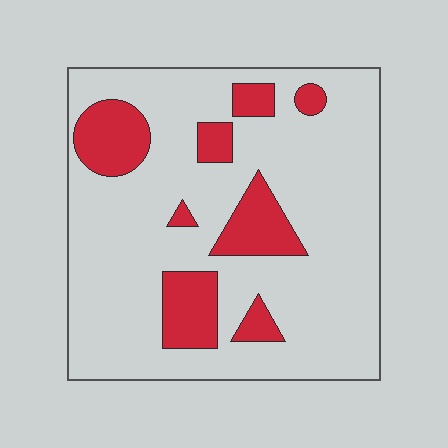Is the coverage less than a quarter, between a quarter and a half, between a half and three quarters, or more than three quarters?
Less than a quarter.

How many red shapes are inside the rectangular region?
8.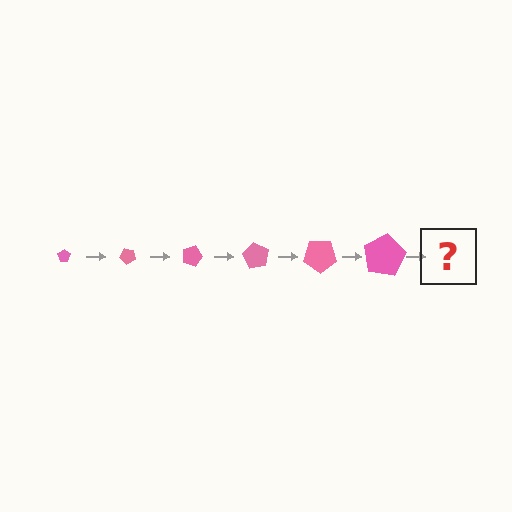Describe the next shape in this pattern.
It should be a pentagon, larger than the previous one and rotated 270 degrees from the start.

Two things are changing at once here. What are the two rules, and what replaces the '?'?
The two rules are that the pentagon grows larger each step and it rotates 45 degrees each step. The '?' should be a pentagon, larger than the previous one and rotated 270 degrees from the start.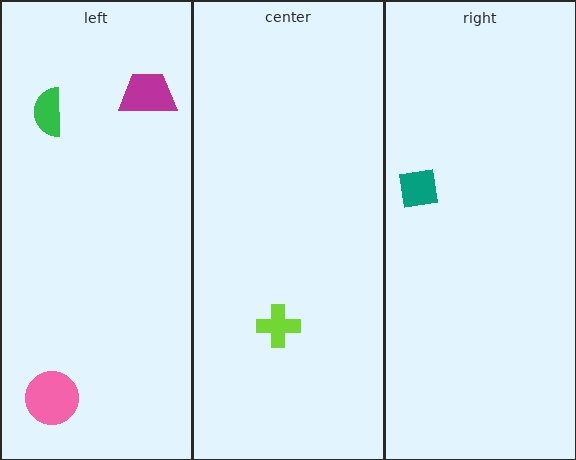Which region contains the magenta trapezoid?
The left region.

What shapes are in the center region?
The lime cross.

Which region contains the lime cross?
The center region.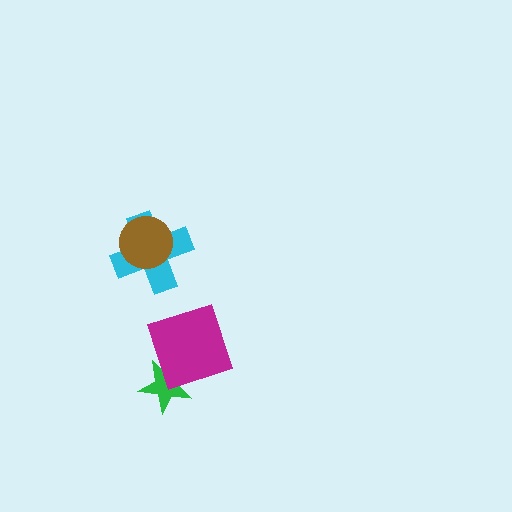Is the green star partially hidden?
Yes, it is partially covered by another shape.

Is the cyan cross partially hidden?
Yes, it is partially covered by another shape.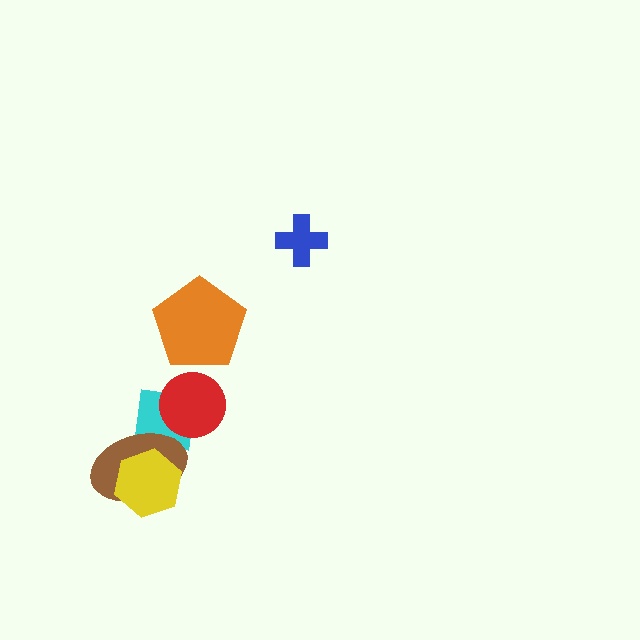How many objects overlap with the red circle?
1 object overlaps with the red circle.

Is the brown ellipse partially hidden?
Yes, it is partially covered by another shape.